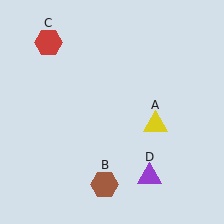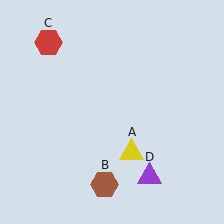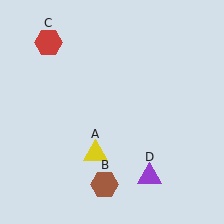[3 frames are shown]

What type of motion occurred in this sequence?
The yellow triangle (object A) rotated clockwise around the center of the scene.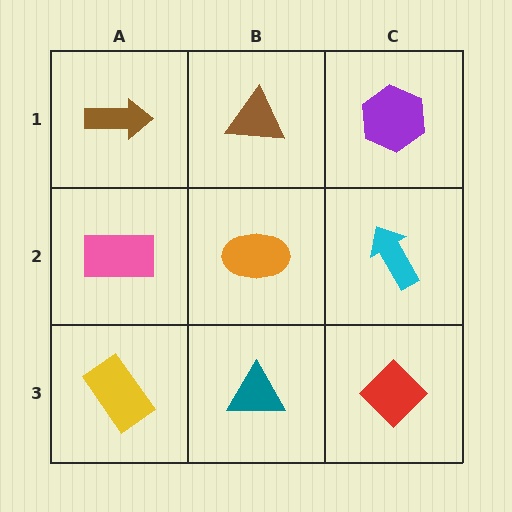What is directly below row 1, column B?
An orange ellipse.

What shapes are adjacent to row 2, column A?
A brown arrow (row 1, column A), a yellow rectangle (row 3, column A), an orange ellipse (row 2, column B).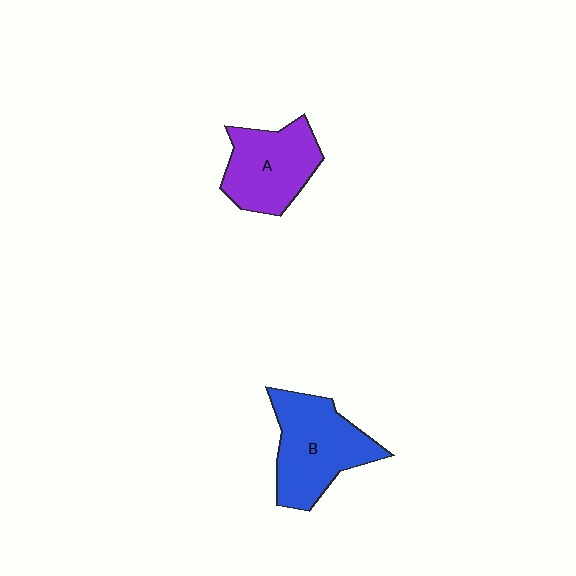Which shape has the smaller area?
Shape A (purple).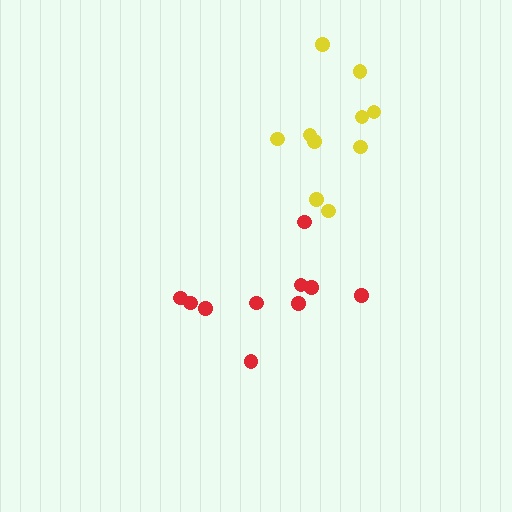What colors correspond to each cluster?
The clusters are colored: red, yellow.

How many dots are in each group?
Group 1: 10 dots, Group 2: 10 dots (20 total).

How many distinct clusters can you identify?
There are 2 distinct clusters.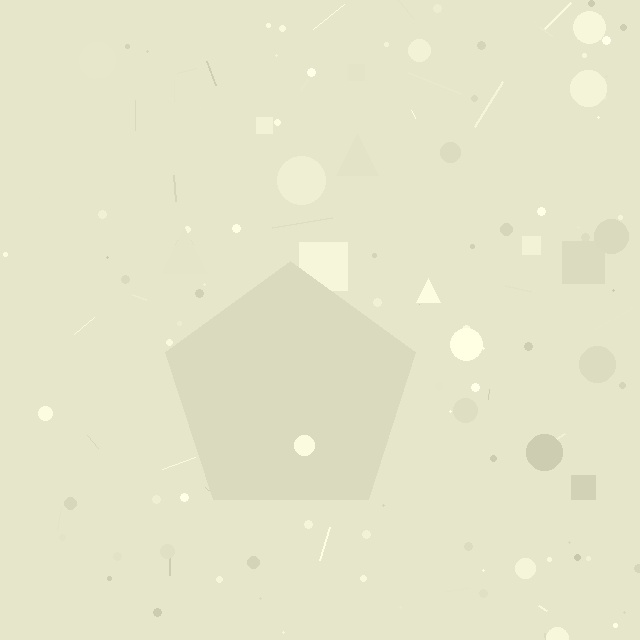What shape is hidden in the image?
A pentagon is hidden in the image.